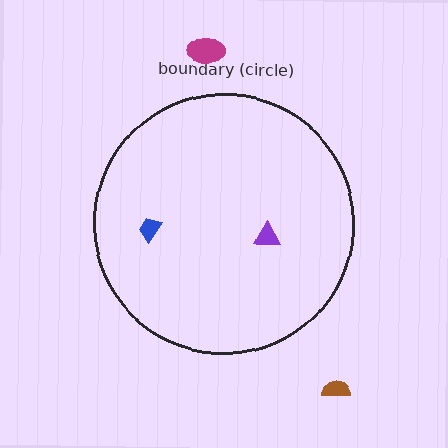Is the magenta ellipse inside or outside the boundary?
Outside.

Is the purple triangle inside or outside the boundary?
Inside.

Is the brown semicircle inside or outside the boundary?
Outside.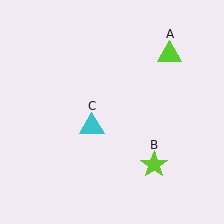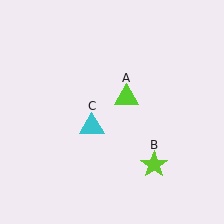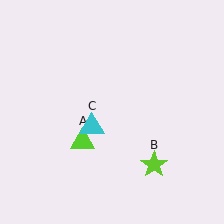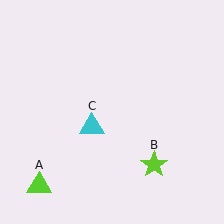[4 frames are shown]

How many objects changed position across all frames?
1 object changed position: lime triangle (object A).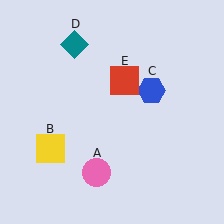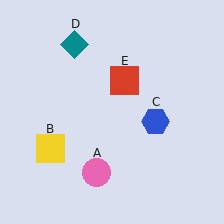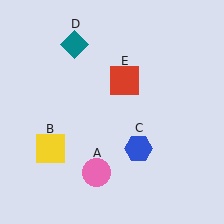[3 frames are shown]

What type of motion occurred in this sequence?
The blue hexagon (object C) rotated clockwise around the center of the scene.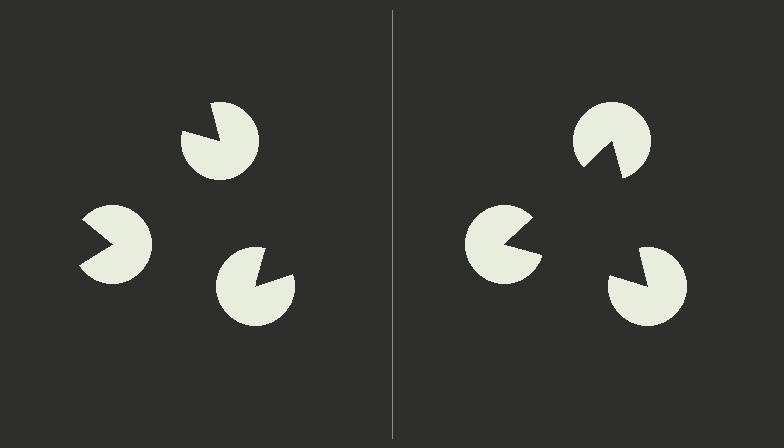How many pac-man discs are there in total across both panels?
6 — 3 on each side.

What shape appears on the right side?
An illusory triangle.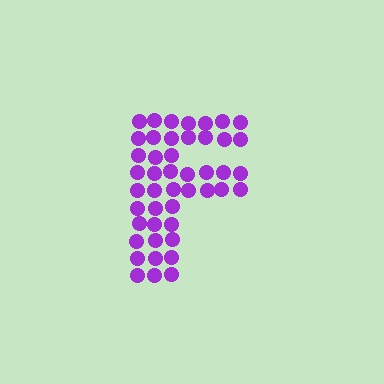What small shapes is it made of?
It is made of small circles.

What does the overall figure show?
The overall figure shows the letter F.